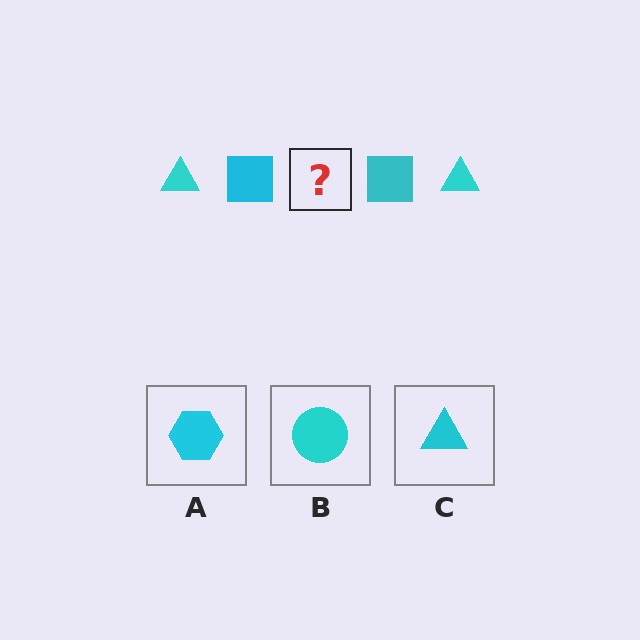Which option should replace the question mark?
Option C.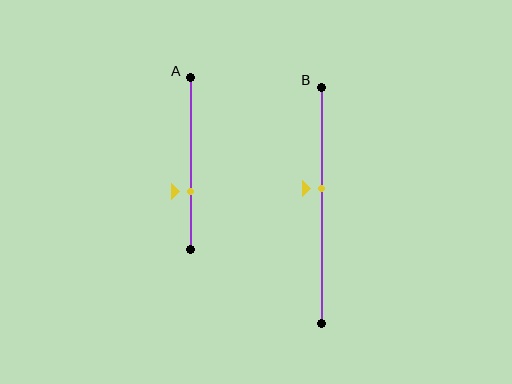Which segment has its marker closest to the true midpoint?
Segment B has its marker closest to the true midpoint.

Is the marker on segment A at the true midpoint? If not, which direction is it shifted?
No, the marker on segment A is shifted downward by about 16% of the segment length.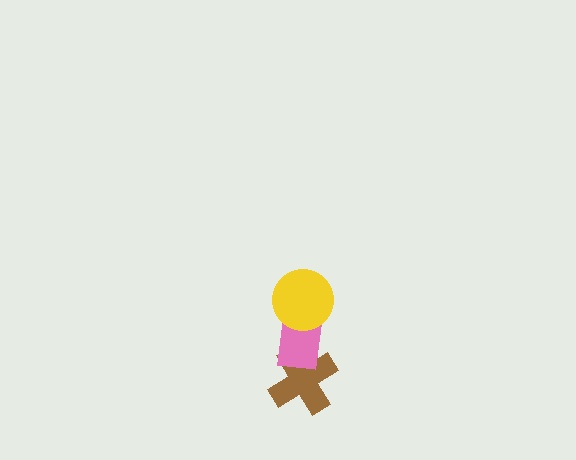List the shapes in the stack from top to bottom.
From top to bottom: the yellow circle, the pink rectangle, the brown cross.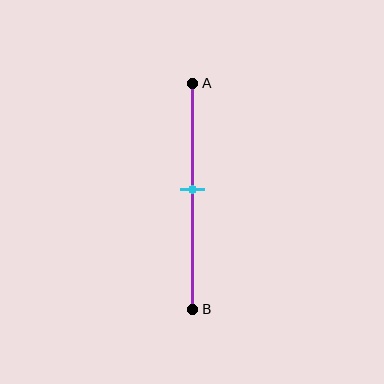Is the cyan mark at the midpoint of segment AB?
No, the mark is at about 45% from A, not at the 50% midpoint.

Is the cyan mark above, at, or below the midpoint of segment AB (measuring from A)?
The cyan mark is above the midpoint of segment AB.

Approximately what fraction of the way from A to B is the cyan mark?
The cyan mark is approximately 45% of the way from A to B.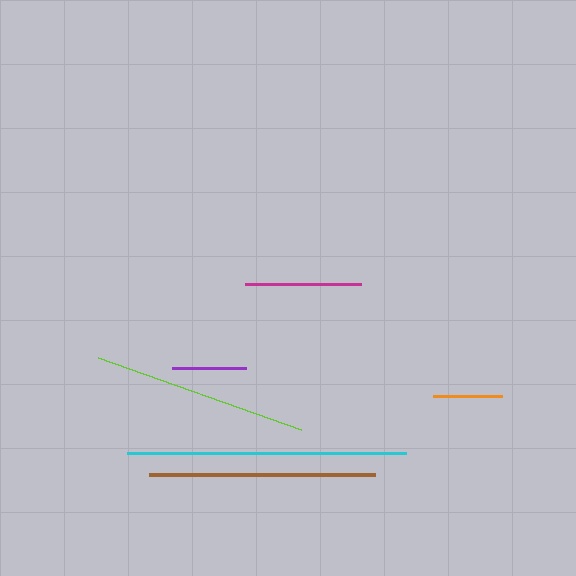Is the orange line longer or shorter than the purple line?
The purple line is longer than the orange line.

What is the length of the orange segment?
The orange segment is approximately 69 pixels long.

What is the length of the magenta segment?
The magenta segment is approximately 116 pixels long.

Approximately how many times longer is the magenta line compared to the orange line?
The magenta line is approximately 1.7 times the length of the orange line.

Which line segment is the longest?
The cyan line is the longest at approximately 279 pixels.